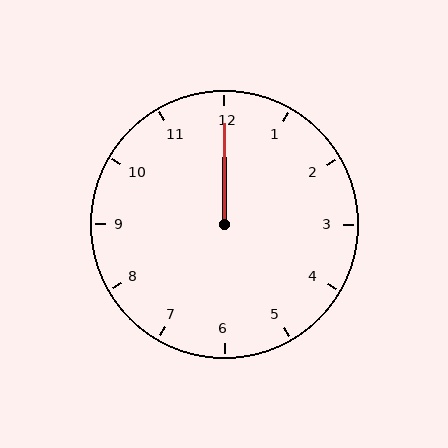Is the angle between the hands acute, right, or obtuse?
It is acute.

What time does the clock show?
12:00.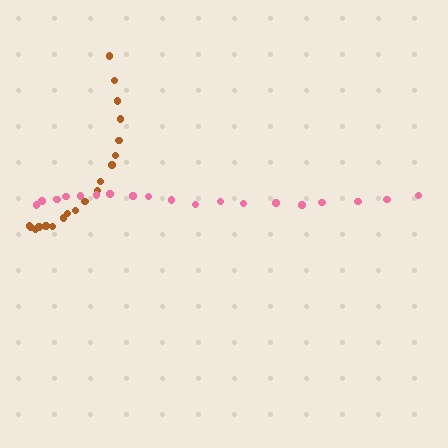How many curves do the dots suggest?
There are 2 distinct paths.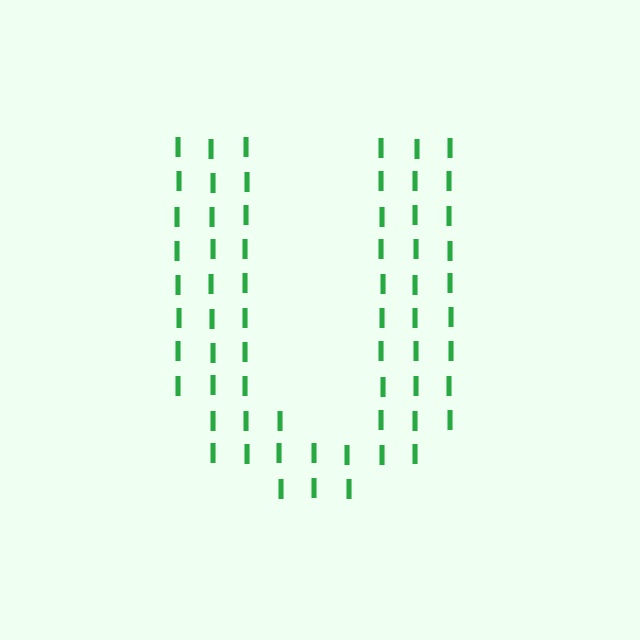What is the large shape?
The large shape is the letter U.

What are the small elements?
The small elements are letter I's.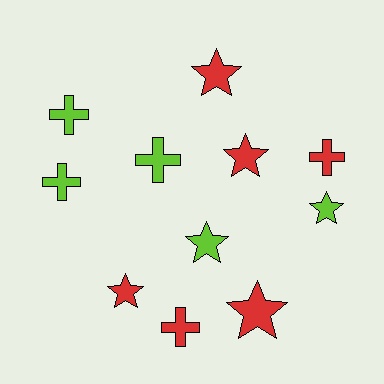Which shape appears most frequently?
Star, with 6 objects.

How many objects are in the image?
There are 11 objects.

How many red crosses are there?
There are 2 red crosses.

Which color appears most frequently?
Red, with 6 objects.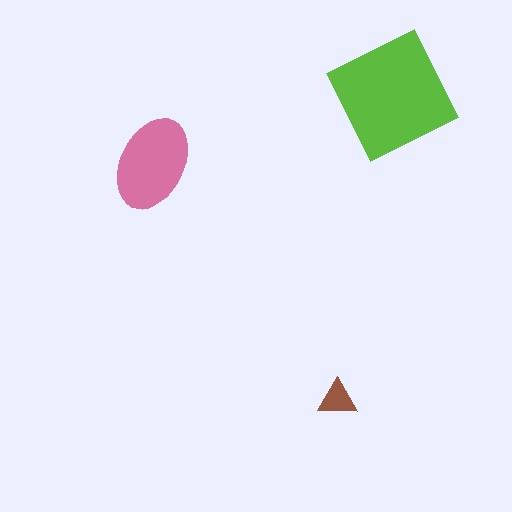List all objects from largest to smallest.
The lime square, the pink ellipse, the brown triangle.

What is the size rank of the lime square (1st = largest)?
1st.